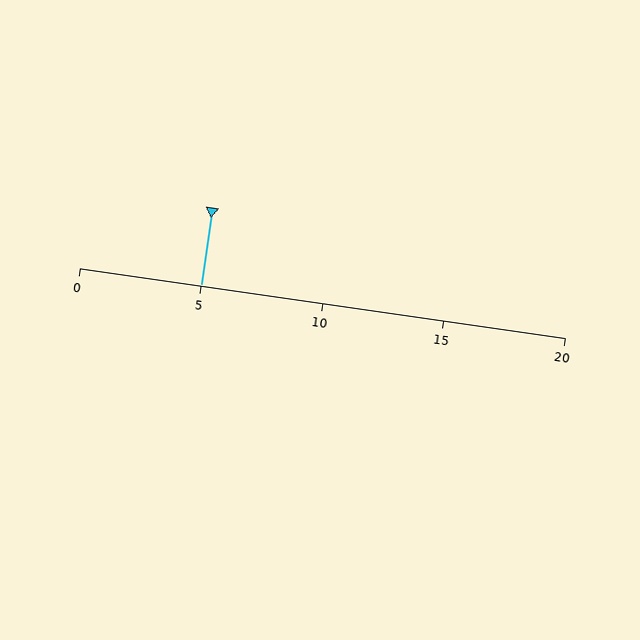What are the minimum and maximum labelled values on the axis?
The axis runs from 0 to 20.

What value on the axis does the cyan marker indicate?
The marker indicates approximately 5.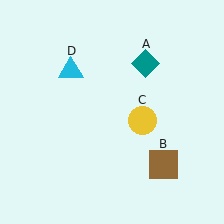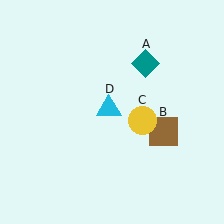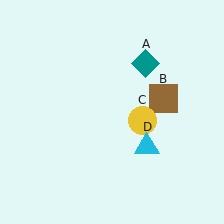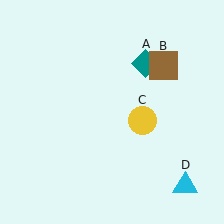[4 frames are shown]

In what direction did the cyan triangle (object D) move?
The cyan triangle (object D) moved down and to the right.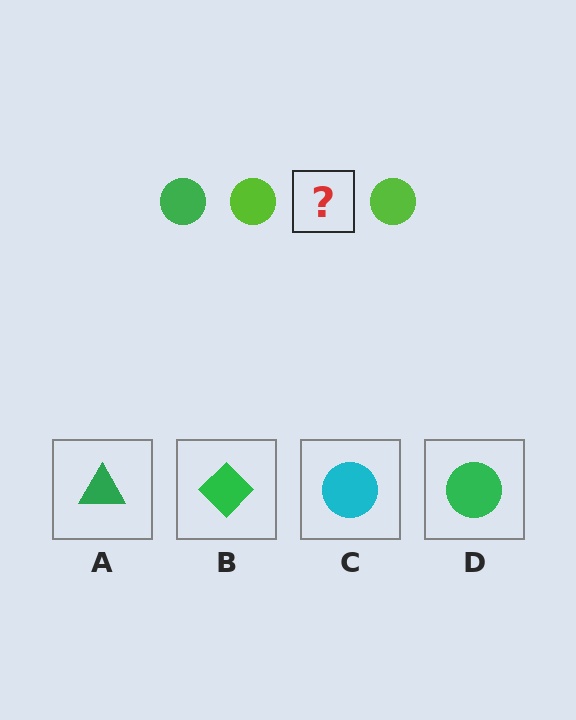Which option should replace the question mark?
Option D.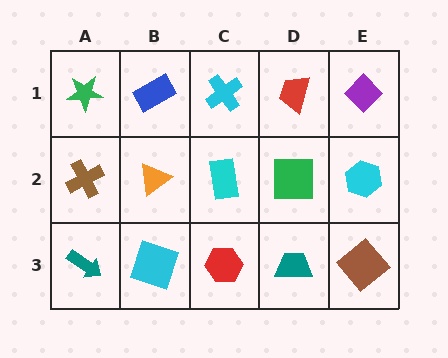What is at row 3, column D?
A teal trapezoid.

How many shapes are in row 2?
5 shapes.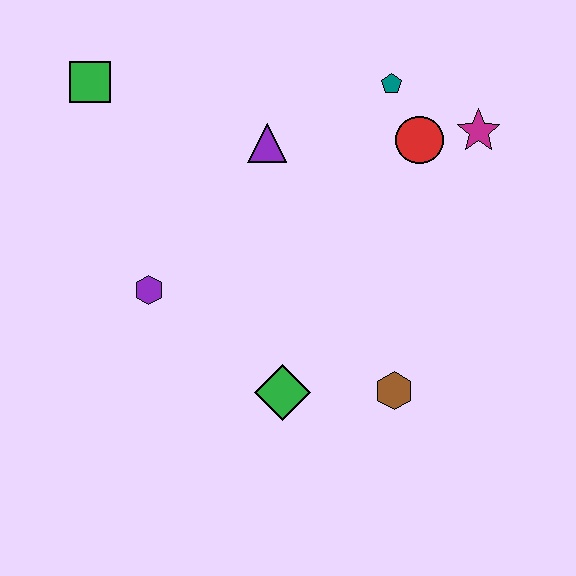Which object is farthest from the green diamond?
The green square is farthest from the green diamond.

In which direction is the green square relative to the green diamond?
The green square is above the green diamond.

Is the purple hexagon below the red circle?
Yes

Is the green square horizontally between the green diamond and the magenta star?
No